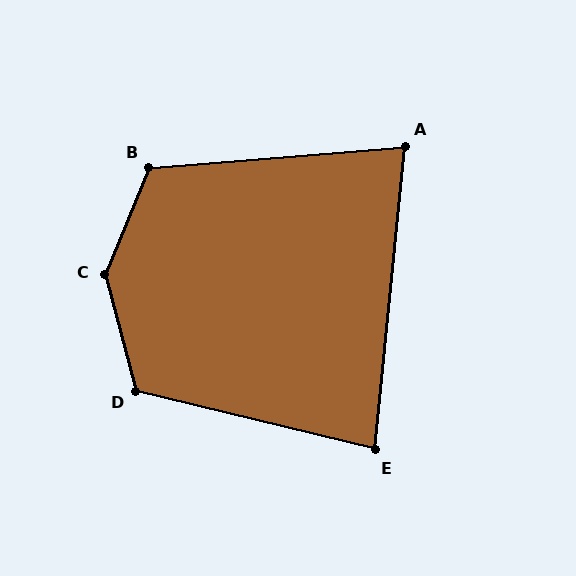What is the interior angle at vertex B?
Approximately 117 degrees (obtuse).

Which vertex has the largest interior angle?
C, at approximately 143 degrees.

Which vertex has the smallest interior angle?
A, at approximately 80 degrees.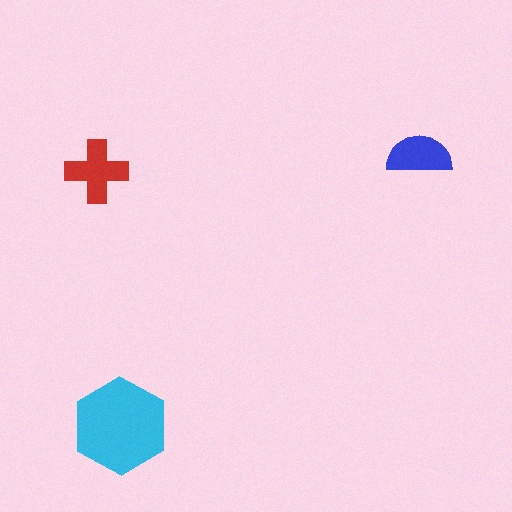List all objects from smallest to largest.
The blue semicircle, the red cross, the cyan hexagon.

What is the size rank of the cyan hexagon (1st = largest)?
1st.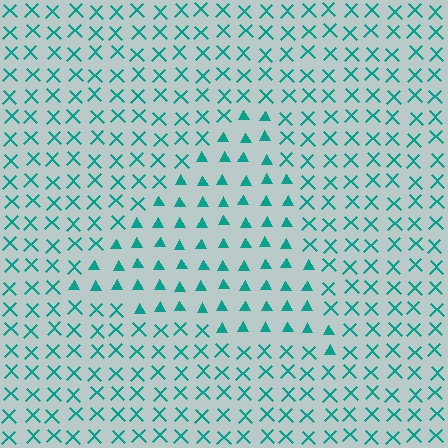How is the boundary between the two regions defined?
The boundary is defined by a change in element shape: triangles inside vs. X marks outside. All elements share the same color and spacing.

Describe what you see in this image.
The image is filled with small teal elements arranged in a uniform grid. A triangle-shaped region contains triangles, while the surrounding area contains X marks. The boundary is defined purely by the change in element shape.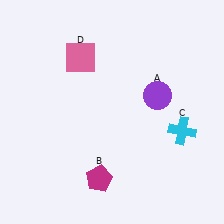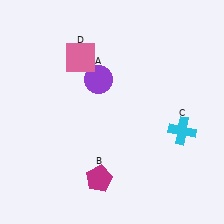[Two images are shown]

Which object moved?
The purple circle (A) moved left.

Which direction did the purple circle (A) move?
The purple circle (A) moved left.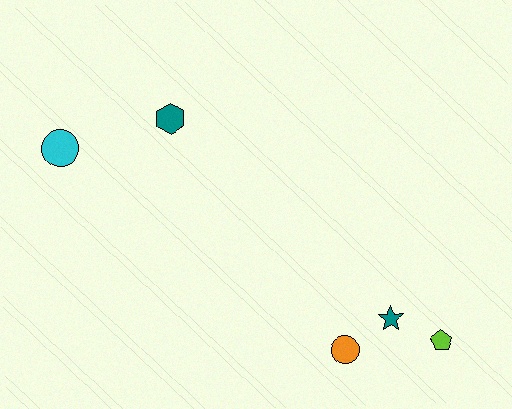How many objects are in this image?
There are 5 objects.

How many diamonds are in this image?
There are no diamonds.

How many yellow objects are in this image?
There are no yellow objects.